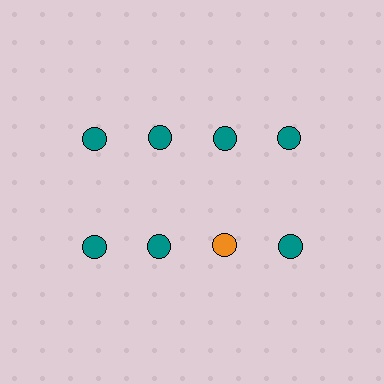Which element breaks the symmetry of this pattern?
The orange circle in the second row, center column breaks the symmetry. All other shapes are teal circles.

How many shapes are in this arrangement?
There are 8 shapes arranged in a grid pattern.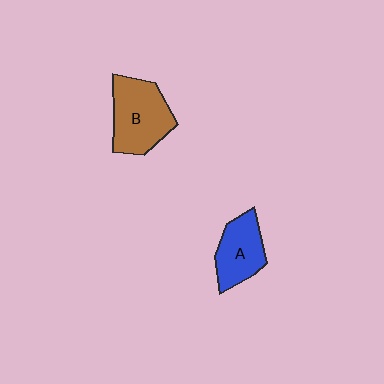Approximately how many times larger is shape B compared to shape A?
Approximately 1.4 times.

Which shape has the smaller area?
Shape A (blue).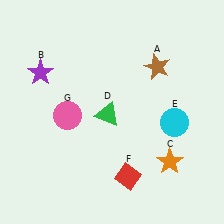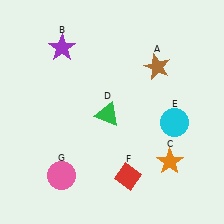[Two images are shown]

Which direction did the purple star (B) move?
The purple star (B) moved up.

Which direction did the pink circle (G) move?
The pink circle (G) moved down.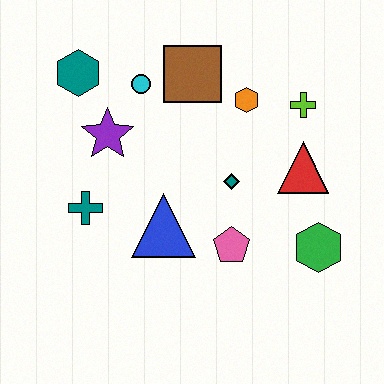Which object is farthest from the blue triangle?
The lime cross is farthest from the blue triangle.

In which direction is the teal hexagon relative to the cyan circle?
The teal hexagon is to the left of the cyan circle.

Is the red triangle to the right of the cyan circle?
Yes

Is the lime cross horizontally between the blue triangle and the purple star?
No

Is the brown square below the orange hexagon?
No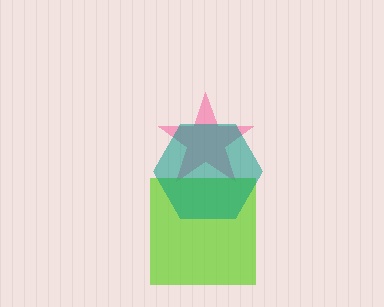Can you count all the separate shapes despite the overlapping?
Yes, there are 3 separate shapes.